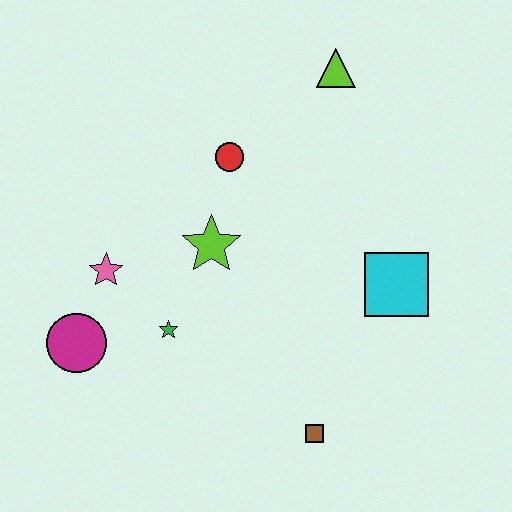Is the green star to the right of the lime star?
No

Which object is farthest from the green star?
The lime triangle is farthest from the green star.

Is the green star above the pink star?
No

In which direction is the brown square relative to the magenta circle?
The brown square is to the right of the magenta circle.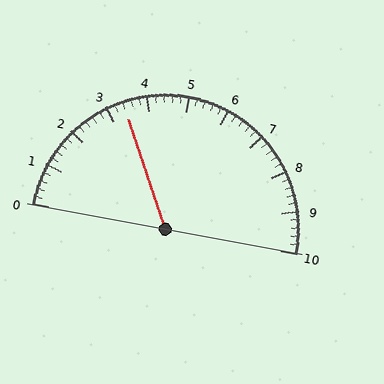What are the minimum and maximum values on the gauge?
The gauge ranges from 0 to 10.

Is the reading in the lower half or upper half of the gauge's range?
The reading is in the lower half of the range (0 to 10).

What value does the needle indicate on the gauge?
The needle indicates approximately 3.4.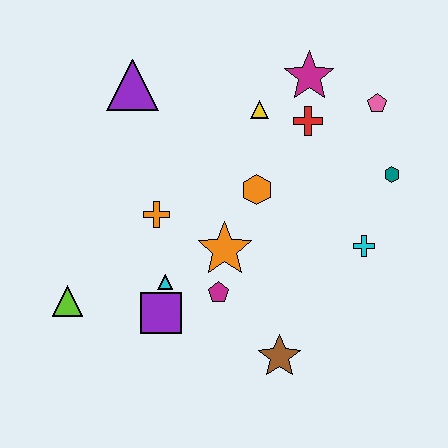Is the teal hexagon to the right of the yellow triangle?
Yes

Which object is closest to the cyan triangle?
The purple square is closest to the cyan triangle.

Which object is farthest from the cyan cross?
The lime triangle is farthest from the cyan cross.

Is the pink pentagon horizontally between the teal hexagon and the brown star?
Yes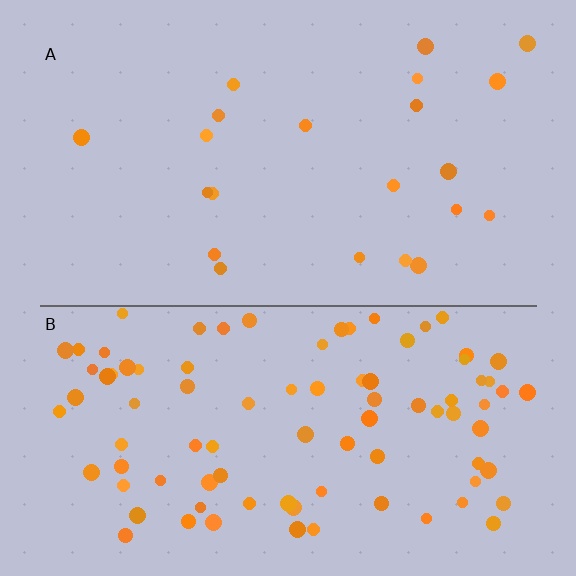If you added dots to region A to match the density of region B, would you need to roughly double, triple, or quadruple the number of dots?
Approximately quadruple.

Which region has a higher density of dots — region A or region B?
B (the bottom).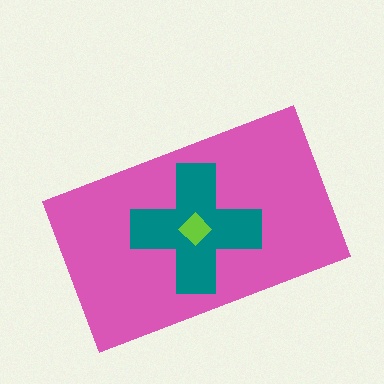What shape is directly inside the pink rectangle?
The teal cross.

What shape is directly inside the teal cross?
The lime diamond.